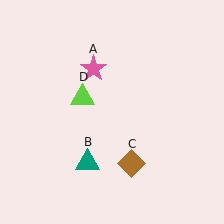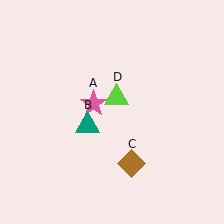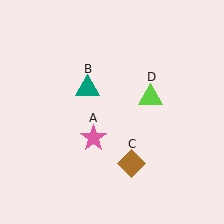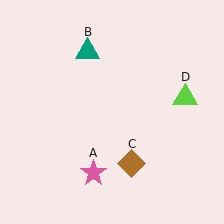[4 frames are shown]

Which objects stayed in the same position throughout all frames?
Brown diamond (object C) remained stationary.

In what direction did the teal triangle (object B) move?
The teal triangle (object B) moved up.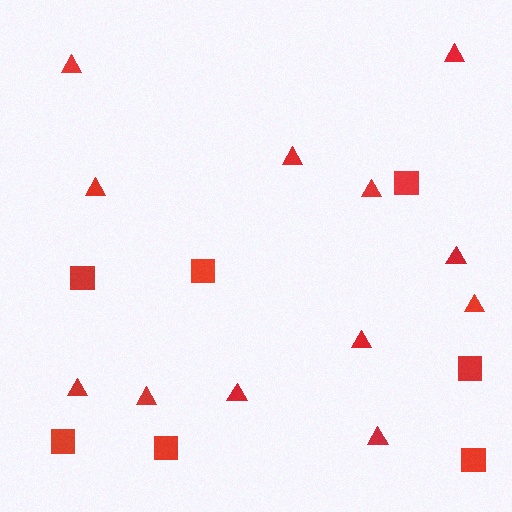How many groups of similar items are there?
There are 2 groups: one group of squares (7) and one group of triangles (12).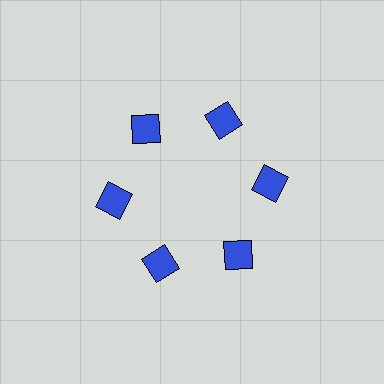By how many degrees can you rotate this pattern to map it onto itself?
The pattern maps onto itself every 60 degrees of rotation.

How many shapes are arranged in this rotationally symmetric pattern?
There are 6 shapes, arranged in 6 groups of 1.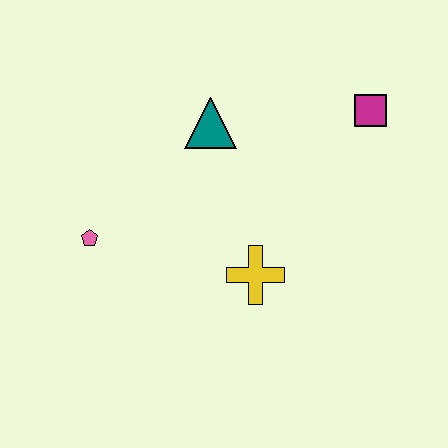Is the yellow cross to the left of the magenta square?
Yes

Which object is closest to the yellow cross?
The teal triangle is closest to the yellow cross.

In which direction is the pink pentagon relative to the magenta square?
The pink pentagon is to the left of the magenta square.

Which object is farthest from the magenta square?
The pink pentagon is farthest from the magenta square.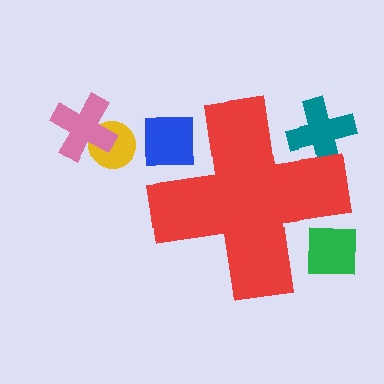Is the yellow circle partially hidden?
No, the yellow circle is fully visible.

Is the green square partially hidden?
Yes, the green square is partially hidden behind the red cross.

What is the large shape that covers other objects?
A red cross.